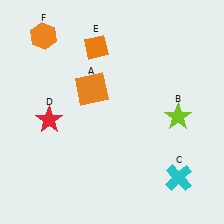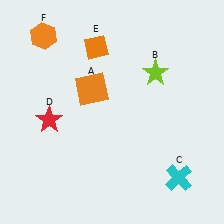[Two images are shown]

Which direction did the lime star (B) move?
The lime star (B) moved up.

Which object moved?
The lime star (B) moved up.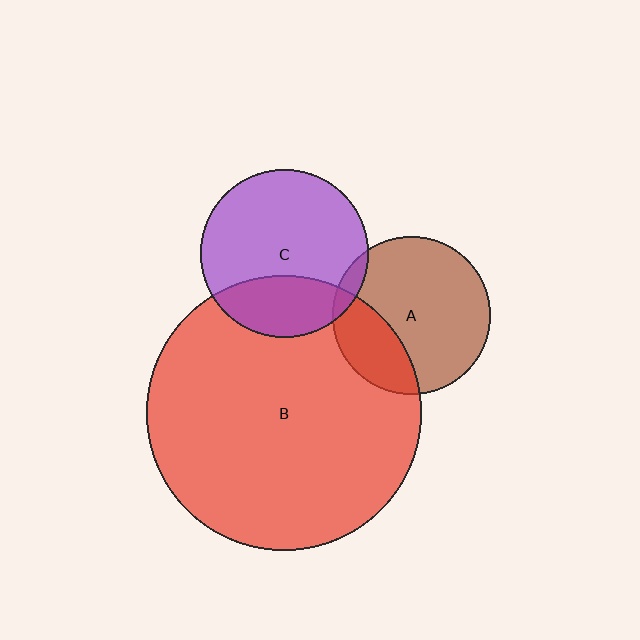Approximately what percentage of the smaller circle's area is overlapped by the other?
Approximately 30%.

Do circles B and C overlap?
Yes.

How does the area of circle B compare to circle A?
Approximately 3.0 times.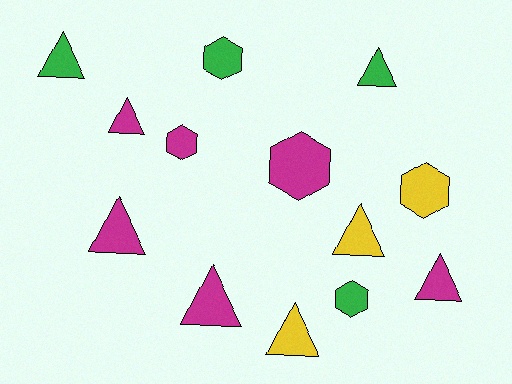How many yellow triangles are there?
There are 2 yellow triangles.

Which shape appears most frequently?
Triangle, with 8 objects.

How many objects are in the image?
There are 13 objects.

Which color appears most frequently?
Magenta, with 6 objects.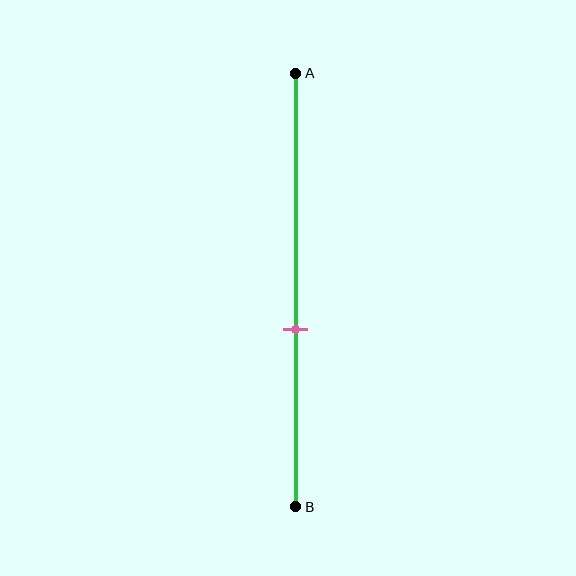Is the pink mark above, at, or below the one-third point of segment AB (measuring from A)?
The pink mark is below the one-third point of segment AB.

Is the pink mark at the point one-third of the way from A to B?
No, the mark is at about 60% from A, not at the 33% one-third point.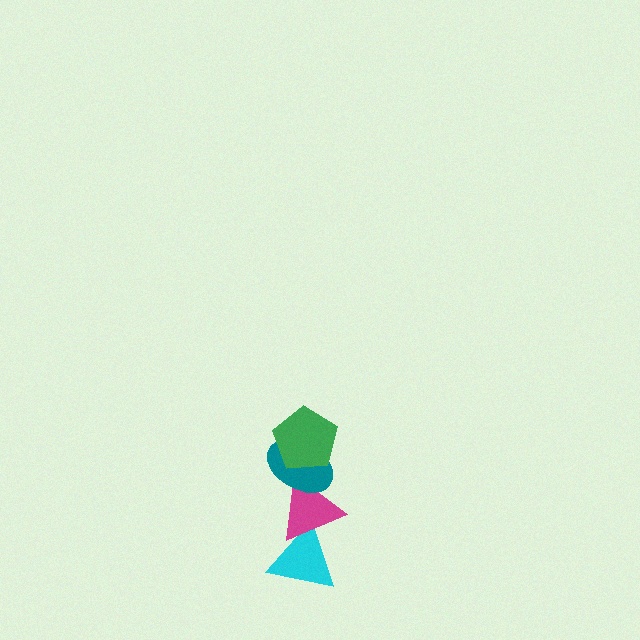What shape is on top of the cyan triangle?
The magenta triangle is on top of the cyan triangle.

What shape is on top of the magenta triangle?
The teal ellipse is on top of the magenta triangle.